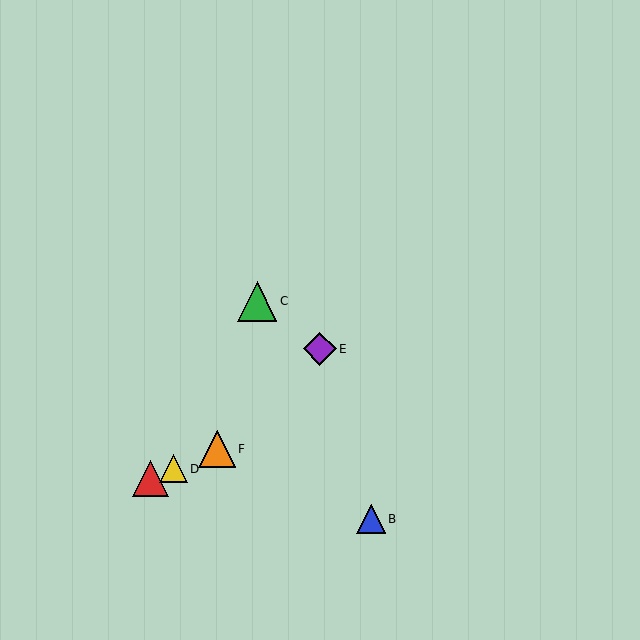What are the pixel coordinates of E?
Object E is at (320, 349).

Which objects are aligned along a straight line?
Objects A, D, F are aligned along a straight line.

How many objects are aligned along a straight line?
3 objects (A, D, F) are aligned along a straight line.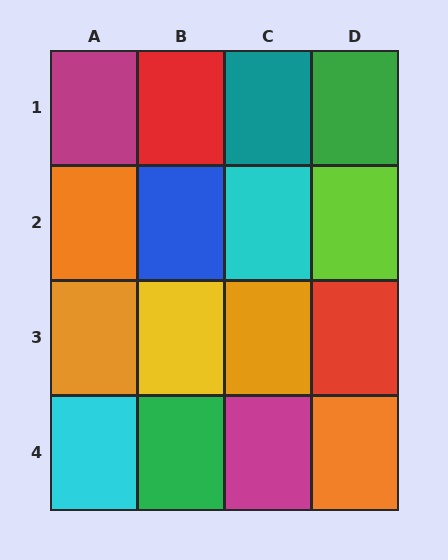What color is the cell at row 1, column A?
Magenta.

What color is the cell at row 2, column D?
Lime.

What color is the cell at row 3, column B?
Yellow.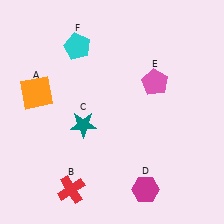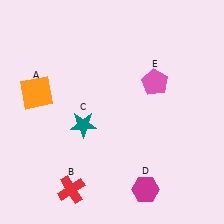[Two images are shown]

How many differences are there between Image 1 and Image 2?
There is 1 difference between the two images.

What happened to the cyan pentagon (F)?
The cyan pentagon (F) was removed in Image 2. It was in the top-left area of Image 1.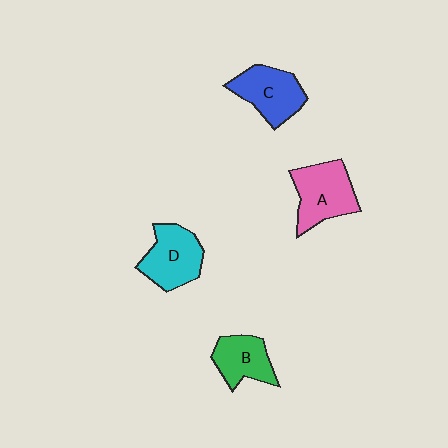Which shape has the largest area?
Shape A (pink).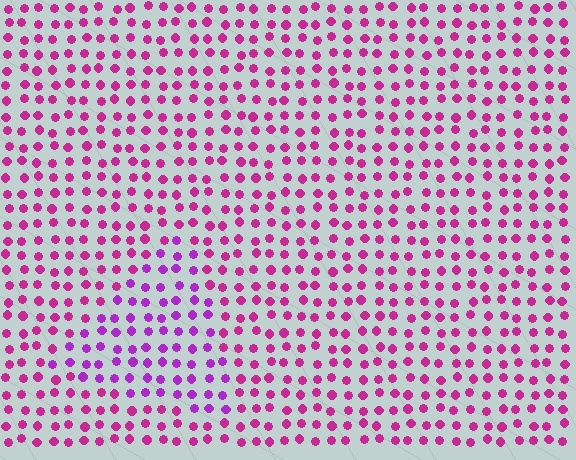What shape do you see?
I see a triangle.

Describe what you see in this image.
The image is filled with small magenta elements in a uniform arrangement. A triangle-shaped region is visible where the elements are tinted to a slightly different hue, forming a subtle color boundary.